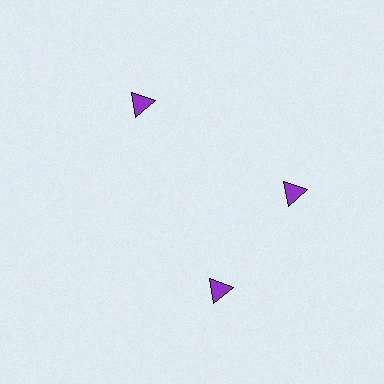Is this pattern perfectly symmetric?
No. The 3 purple triangles are arranged in a ring, but one element near the 7 o'clock position is rotated out of alignment along the ring, breaking the 3-fold rotational symmetry.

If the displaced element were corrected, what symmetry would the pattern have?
It would have 3-fold rotational symmetry — the pattern would map onto itself every 120 degrees.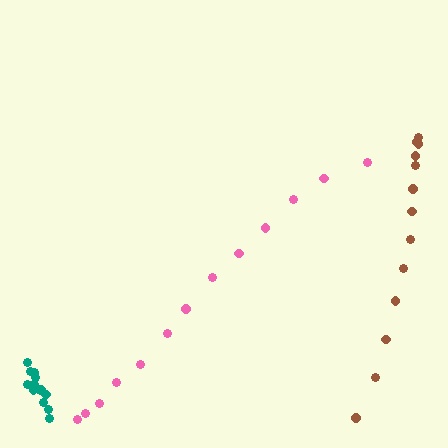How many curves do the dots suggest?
There are 3 distinct paths.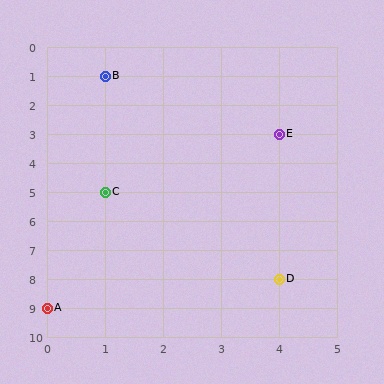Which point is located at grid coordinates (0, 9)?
Point A is at (0, 9).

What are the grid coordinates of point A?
Point A is at grid coordinates (0, 9).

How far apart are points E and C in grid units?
Points E and C are 3 columns and 2 rows apart (about 3.6 grid units diagonally).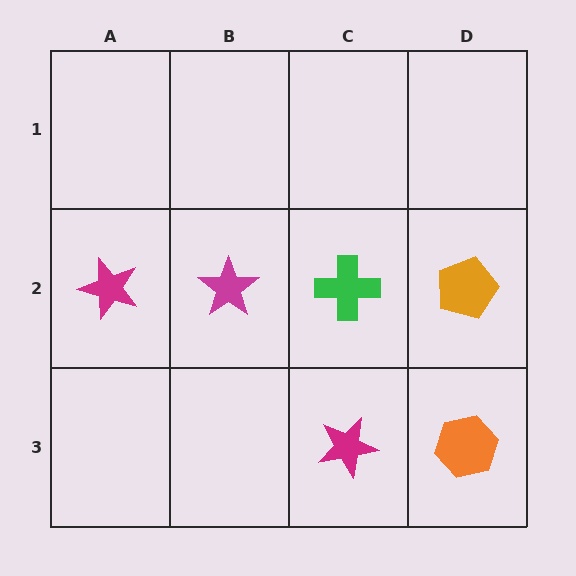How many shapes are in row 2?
4 shapes.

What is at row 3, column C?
A magenta star.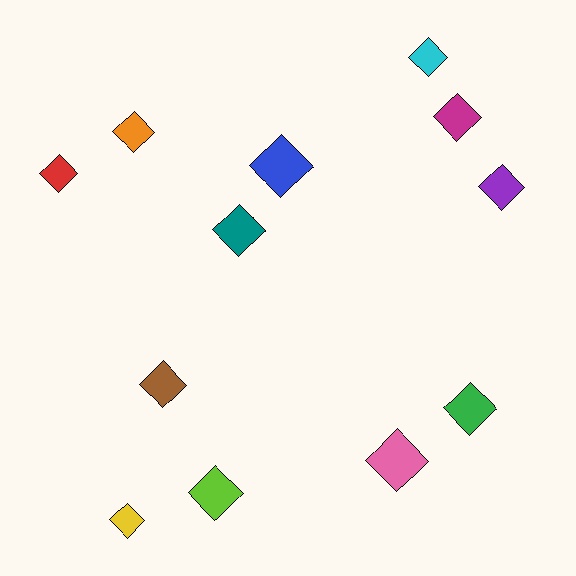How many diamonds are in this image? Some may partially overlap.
There are 12 diamonds.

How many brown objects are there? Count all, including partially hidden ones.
There is 1 brown object.